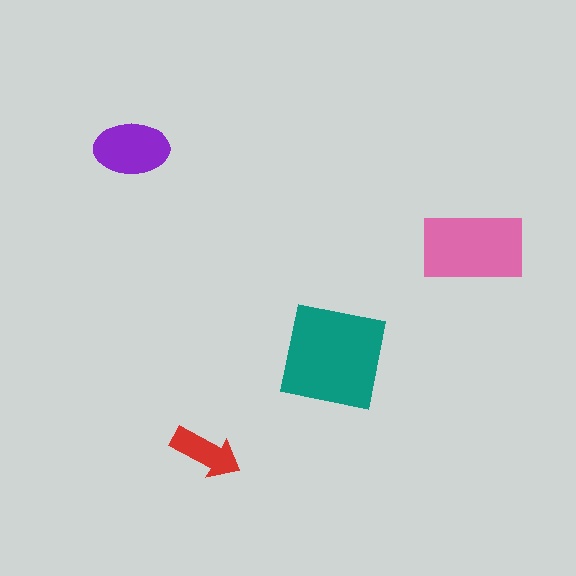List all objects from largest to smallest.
The teal square, the pink rectangle, the purple ellipse, the red arrow.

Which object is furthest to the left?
The purple ellipse is leftmost.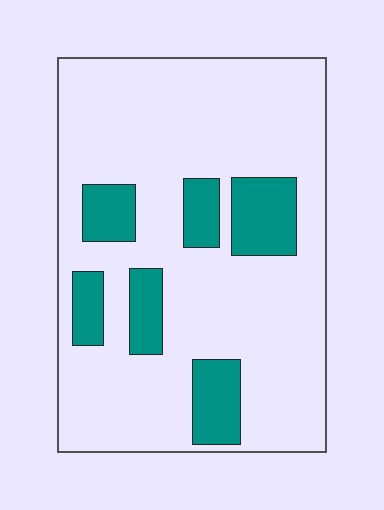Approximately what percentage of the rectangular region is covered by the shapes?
Approximately 20%.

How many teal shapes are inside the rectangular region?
6.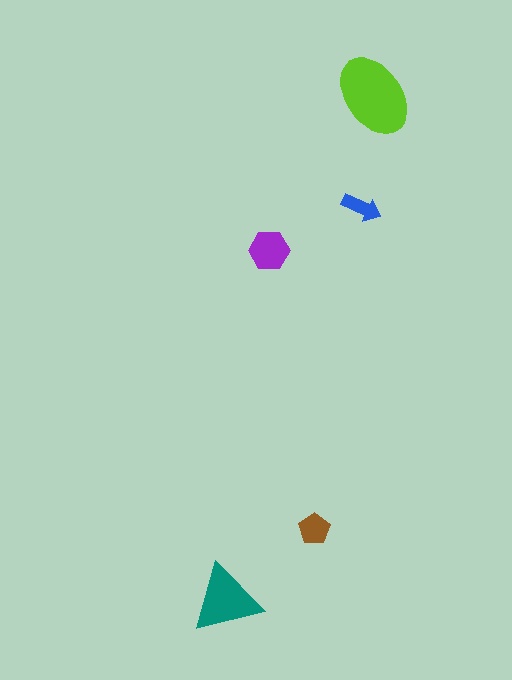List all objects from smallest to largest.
The blue arrow, the brown pentagon, the purple hexagon, the teal triangle, the lime ellipse.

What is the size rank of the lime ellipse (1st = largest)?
1st.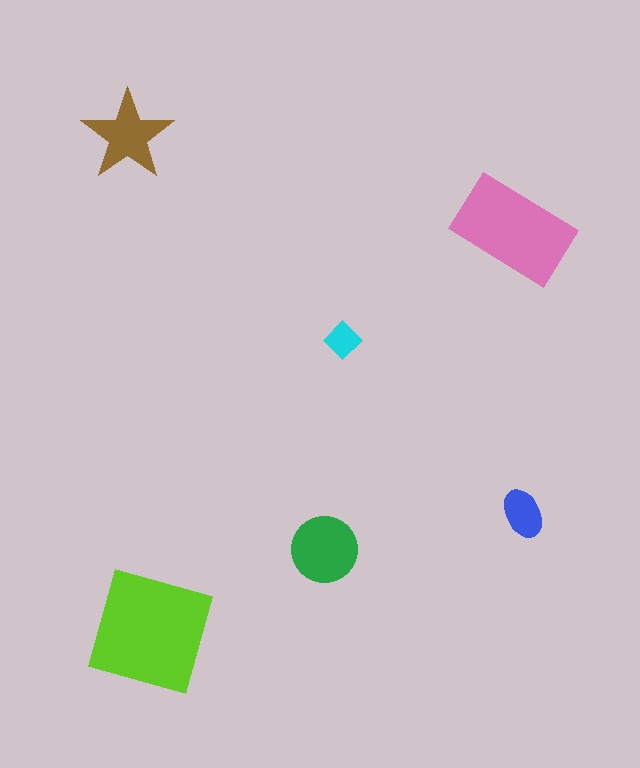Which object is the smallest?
The cyan diamond.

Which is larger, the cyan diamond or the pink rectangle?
The pink rectangle.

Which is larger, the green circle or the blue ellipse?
The green circle.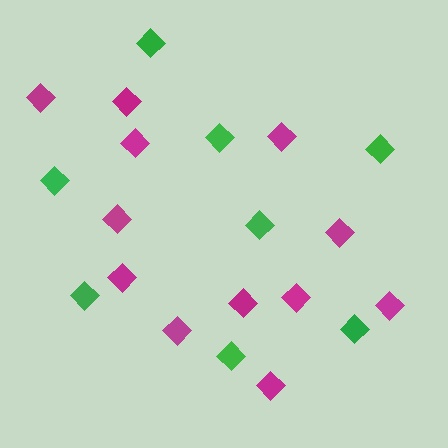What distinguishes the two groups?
There are 2 groups: one group of magenta diamonds (12) and one group of green diamonds (8).